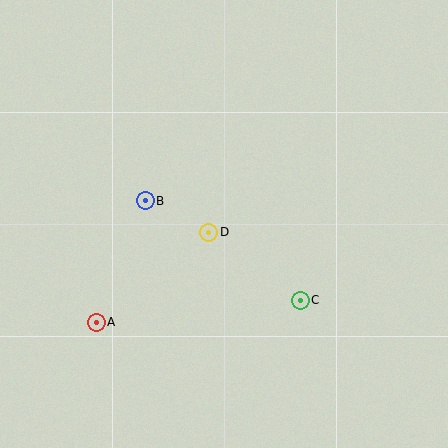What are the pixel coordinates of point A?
Point A is at (96, 322).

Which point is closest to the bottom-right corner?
Point C is closest to the bottom-right corner.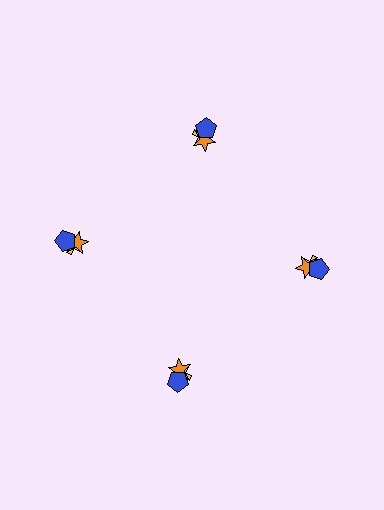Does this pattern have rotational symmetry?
Yes, this pattern has 4-fold rotational symmetry. It looks the same after rotating 90 degrees around the center.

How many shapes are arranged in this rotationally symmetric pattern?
There are 12 shapes, arranged in 4 groups of 3.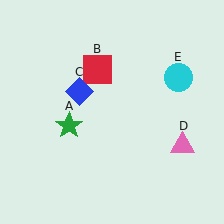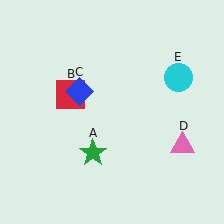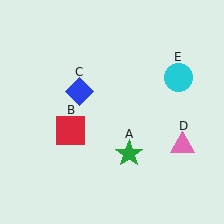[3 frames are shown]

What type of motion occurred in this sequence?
The green star (object A), red square (object B) rotated counterclockwise around the center of the scene.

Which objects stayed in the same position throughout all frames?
Blue diamond (object C) and pink triangle (object D) and cyan circle (object E) remained stationary.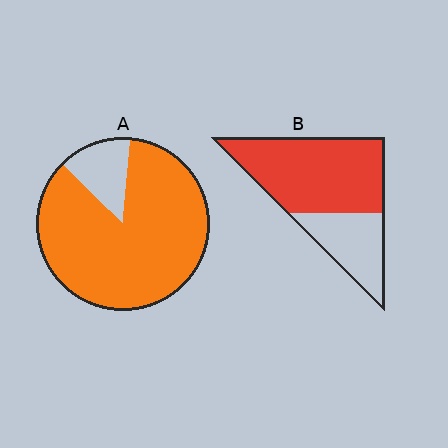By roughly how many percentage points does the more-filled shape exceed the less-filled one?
By roughly 20 percentage points (A over B).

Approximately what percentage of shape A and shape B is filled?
A is approximately 85% and B is approximately 70%.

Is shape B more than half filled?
Yes.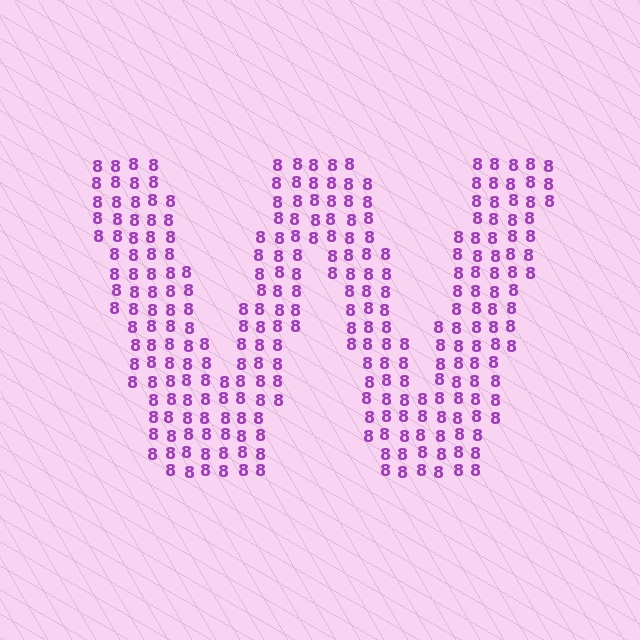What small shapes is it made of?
It is made of small digit 8's.